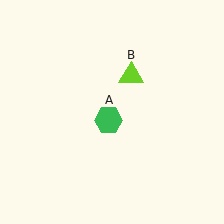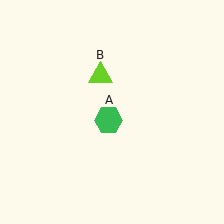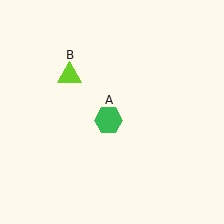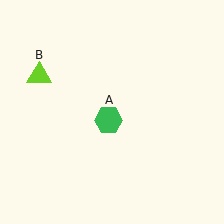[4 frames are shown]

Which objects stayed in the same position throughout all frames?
Green hexagon (object A) remained stationary.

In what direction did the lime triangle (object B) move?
The lime triangle (object B) moved left.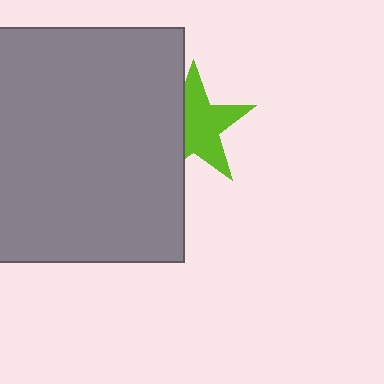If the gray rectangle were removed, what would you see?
You would see the complete lime star.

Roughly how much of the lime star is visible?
About half of it is visible (roughly 63%).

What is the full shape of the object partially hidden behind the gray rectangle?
The partially hidden object is a lime star.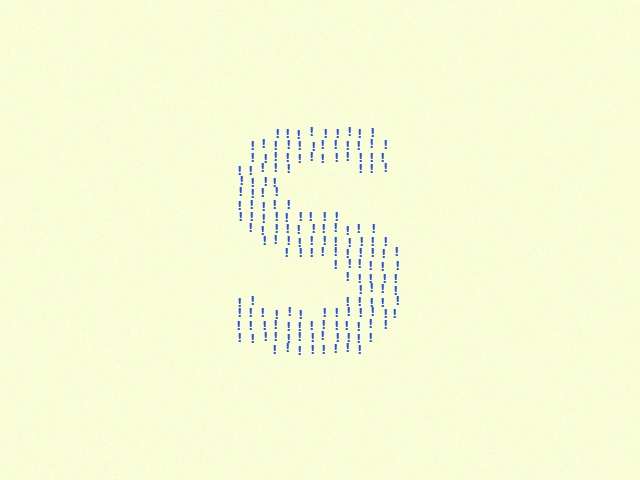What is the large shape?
The large shape is the letter S.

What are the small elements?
The small elements are exclamation marks.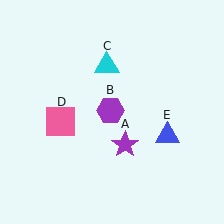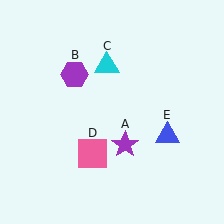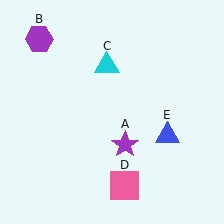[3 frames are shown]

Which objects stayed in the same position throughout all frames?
Purple star (object A) and cyan triangle (object C) and blue triangle (object E) remained stationary.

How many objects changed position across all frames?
2 objects changed position: purple hexagon (object B), pink square (object D).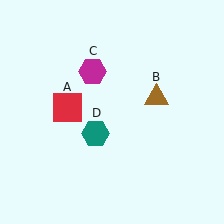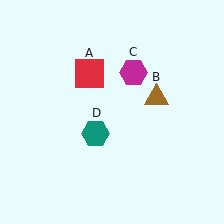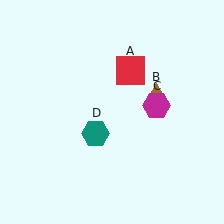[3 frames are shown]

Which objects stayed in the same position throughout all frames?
Brown triangle (object B) and teal hexagon (object D) remained stationary.